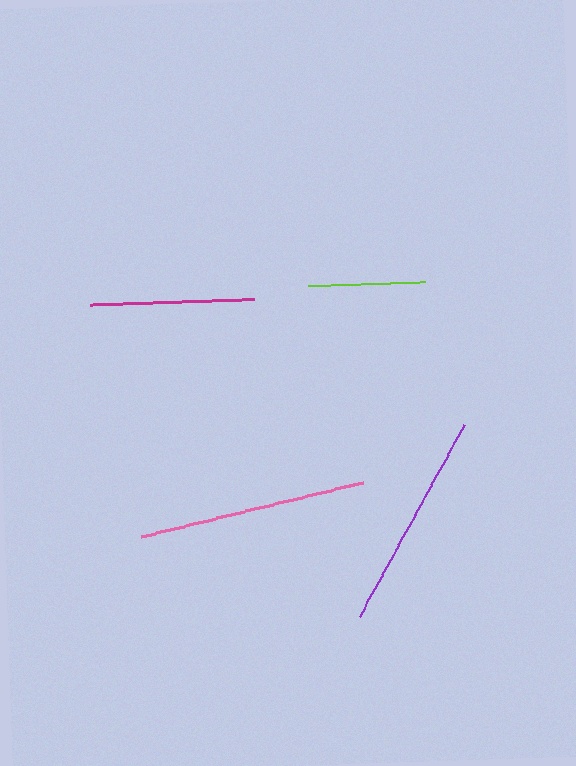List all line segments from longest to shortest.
From longest to shortest: pink, purple, magenta, lime.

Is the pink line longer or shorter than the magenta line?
The pink line is longer than the magenta line.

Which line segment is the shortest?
The lime line is the shortest at approximately 117 pixels.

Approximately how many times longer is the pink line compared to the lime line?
The pink line is approximately 2.0 times the length of the lime line.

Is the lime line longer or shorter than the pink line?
The pink line is longer than the lime line.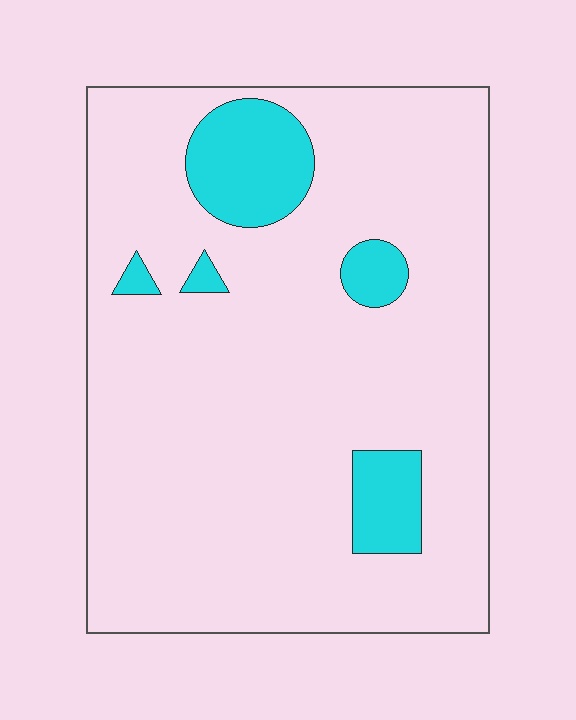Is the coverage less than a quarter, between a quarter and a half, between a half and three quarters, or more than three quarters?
Less than a quarter.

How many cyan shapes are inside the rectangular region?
5.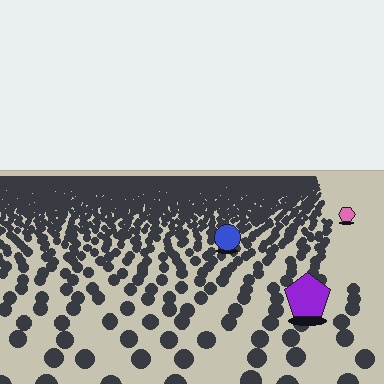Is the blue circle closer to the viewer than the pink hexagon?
Yes. The blue circle is closer — you can tell from the texture gradient: the ground texture is coarser near it.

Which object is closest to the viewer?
The purple pentagon is closest. The texture marks near it are larger and more spread out.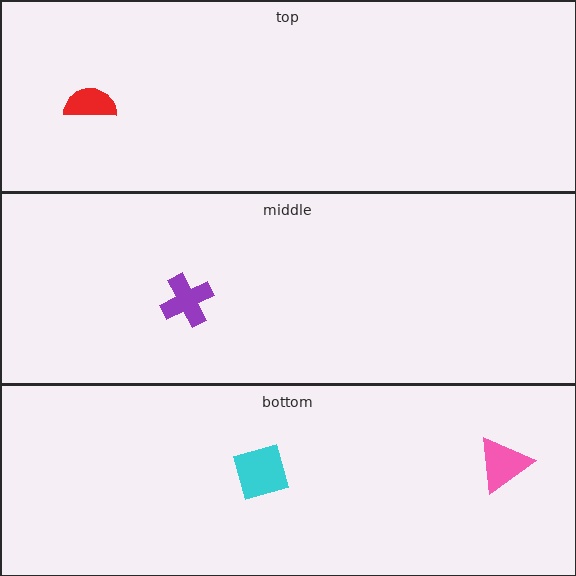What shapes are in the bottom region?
The cyan diamond, the pink triangle.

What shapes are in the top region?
The red semicircle.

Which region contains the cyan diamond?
The bottom region.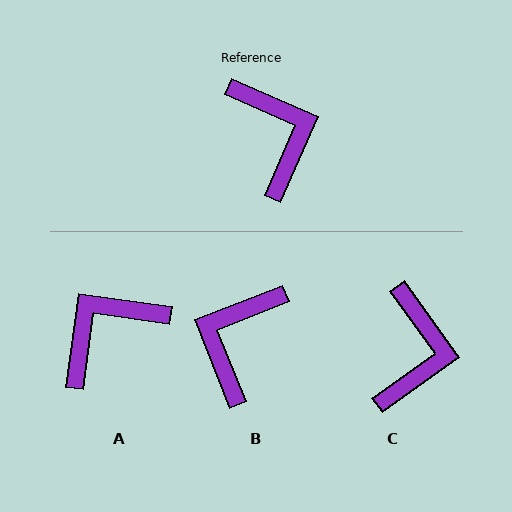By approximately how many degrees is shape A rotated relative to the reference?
Approximately 106 degrees counter-clockwise.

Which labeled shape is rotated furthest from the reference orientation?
B, about 135 degrees away.